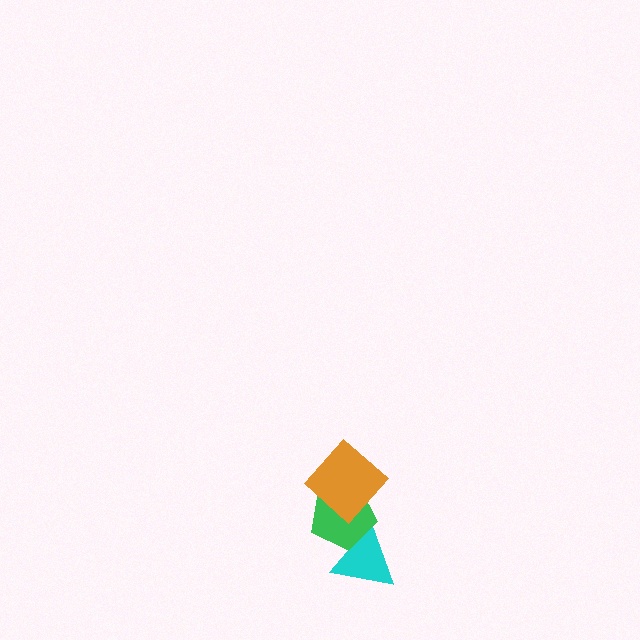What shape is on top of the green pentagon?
The orange diamond is on top of the green pentagon.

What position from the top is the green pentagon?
The green pentagon is 2nd from the top.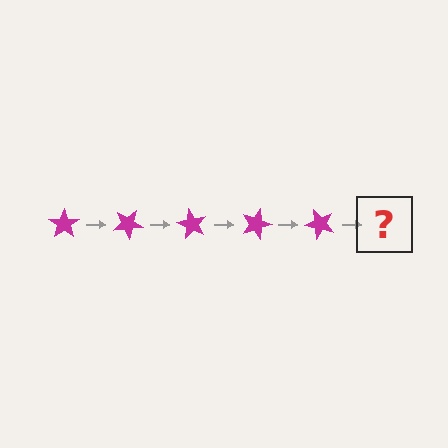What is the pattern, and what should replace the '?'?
The pattern is that the star rotates 30 degrees each step. The '?' should be a magenta star rotated 150 degrees.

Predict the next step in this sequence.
The next step is a magenta star rotated 150 degrees.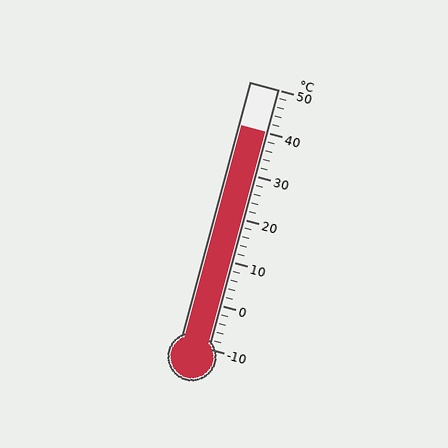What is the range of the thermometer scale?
The thermometer scale ranges from -10°C to 50°C.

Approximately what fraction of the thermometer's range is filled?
The thermometer is filled to approximately 85% of its range.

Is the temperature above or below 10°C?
The temperature is above 10°C.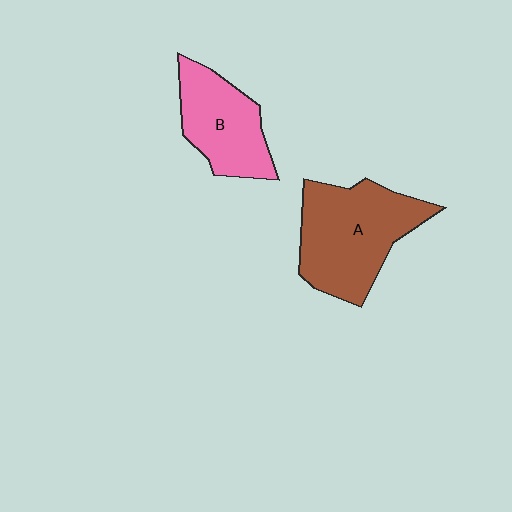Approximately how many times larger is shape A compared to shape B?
Approximately 1.4 times.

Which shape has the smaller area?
Shape B (pink).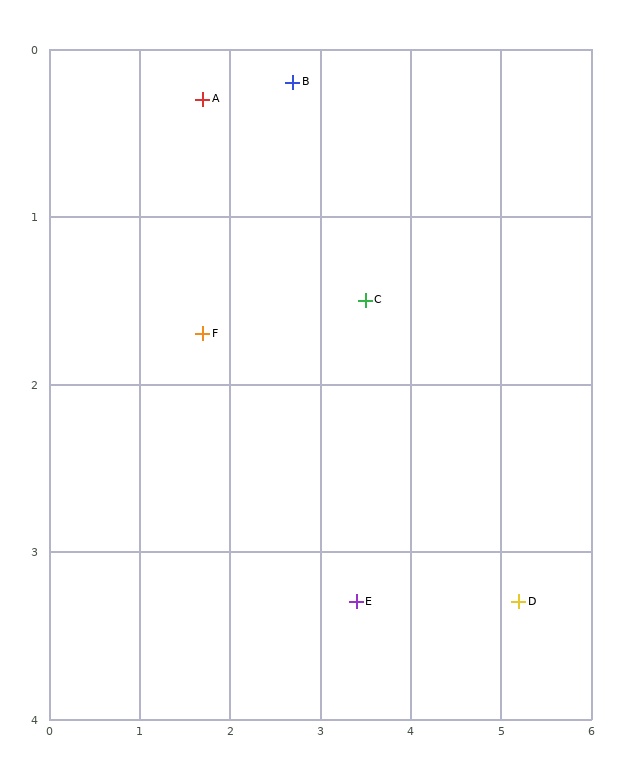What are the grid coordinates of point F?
Point F is at approximately (1.7, 1.7).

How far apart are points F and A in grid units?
Points F and A are about 1.4 grid units apart.